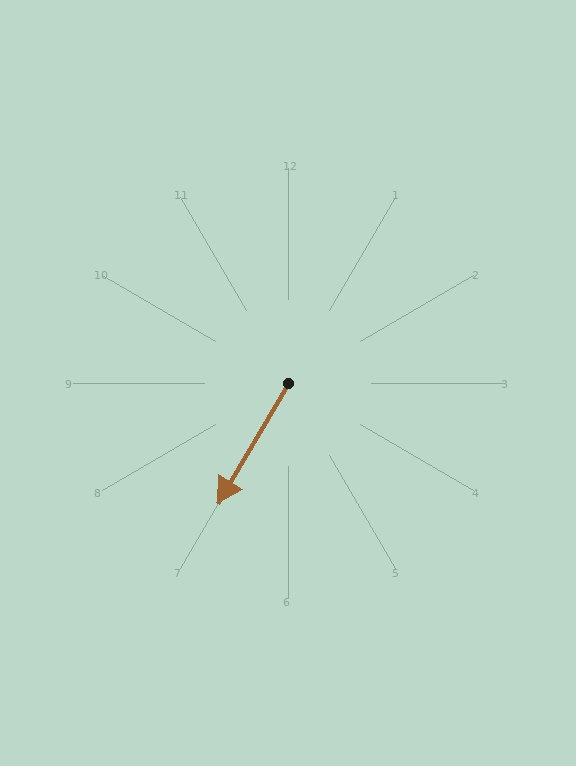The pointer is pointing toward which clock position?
Roughly 7 o'clock.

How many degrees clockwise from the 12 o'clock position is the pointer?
Approximately 210 degrees.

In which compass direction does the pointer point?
Southwest.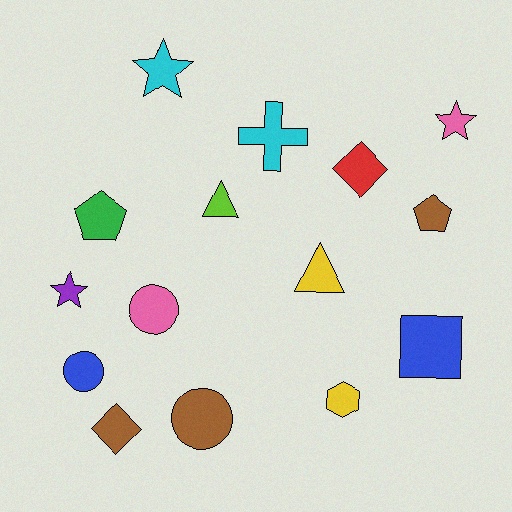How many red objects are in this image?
There is 1 red object.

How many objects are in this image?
There are 15 objects.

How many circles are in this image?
There are 3 circles.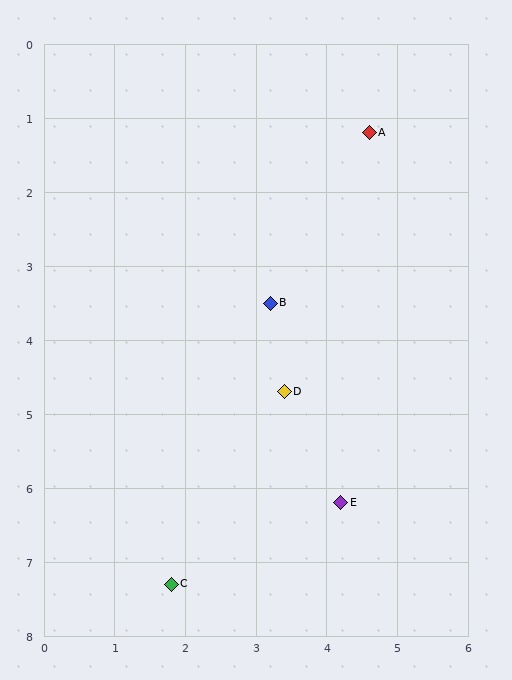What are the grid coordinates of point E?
Point E is at approximately (4.2, 6.2).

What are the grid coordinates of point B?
Point B is at approximately (3.2, 3.5).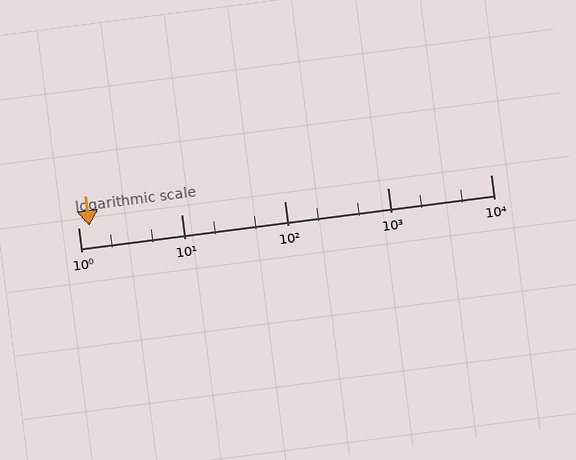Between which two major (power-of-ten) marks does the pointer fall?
The pointer is between 1 and 10.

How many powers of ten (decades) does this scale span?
The scale spans 4 decades, from 1 to 10000.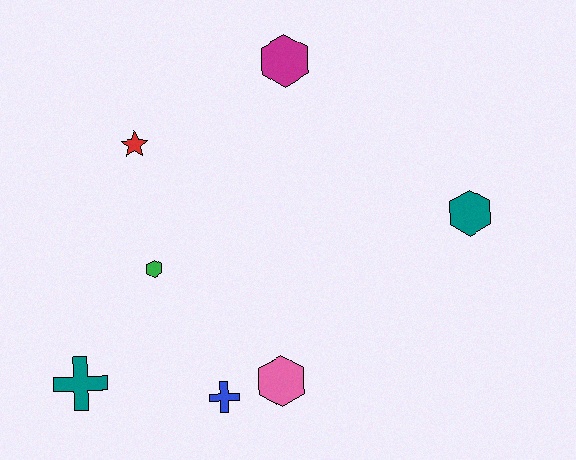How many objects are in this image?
There are 7 objects.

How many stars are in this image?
There is 1 star.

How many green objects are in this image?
There is 1 green object.